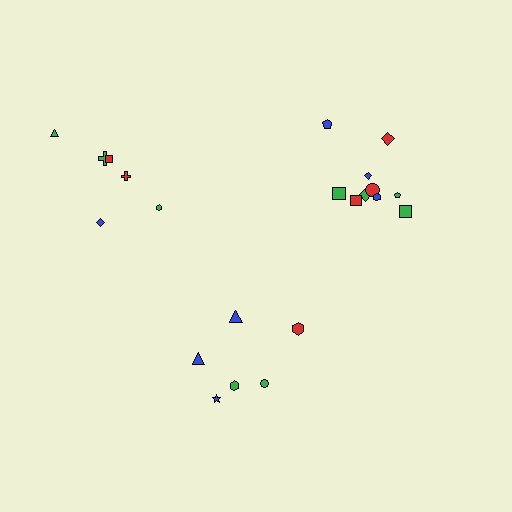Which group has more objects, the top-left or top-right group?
The top-right group.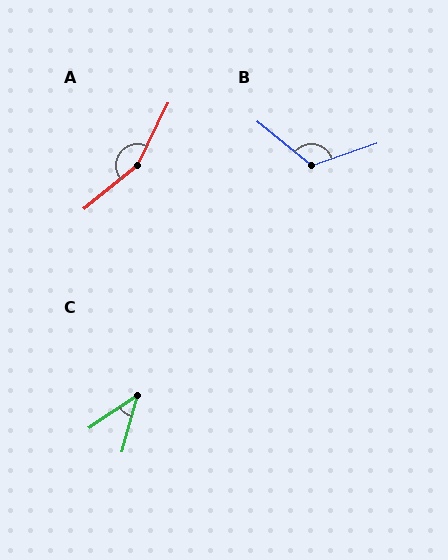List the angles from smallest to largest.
C (40°), B (122°), A (155°).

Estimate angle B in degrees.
Approximately 122 degrees.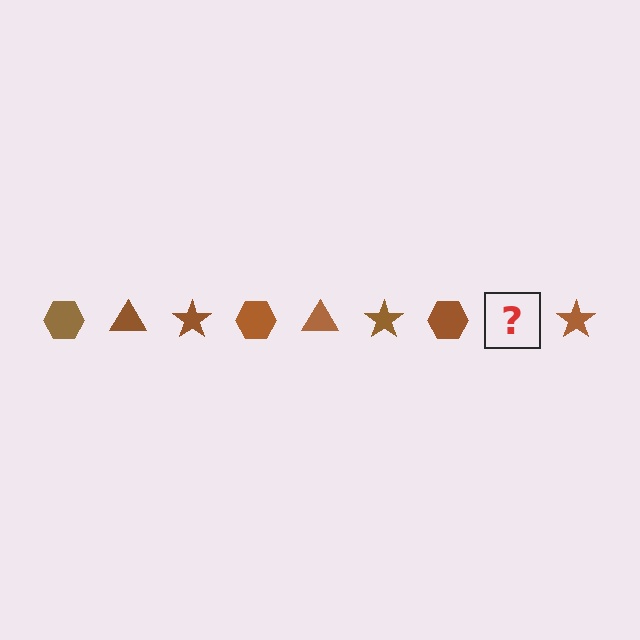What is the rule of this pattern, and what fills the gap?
The rule is that the pattern cycles through hexagon, triangle, star shapes in brown. The gap should be filled with a brown triangle.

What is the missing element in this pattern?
The missing element is a brown triangle.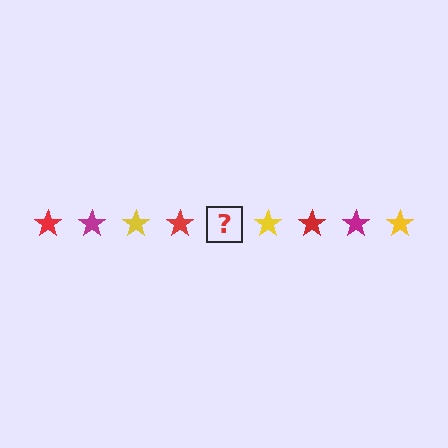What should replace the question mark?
The question mark should be replaced with a magenta star.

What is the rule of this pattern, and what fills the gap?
The rule is that the pattern cycles through red, magenta, yellow stars. The gap should be filled with a magenta star.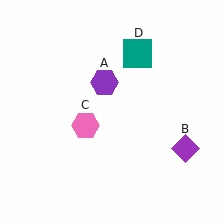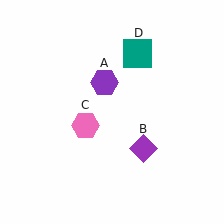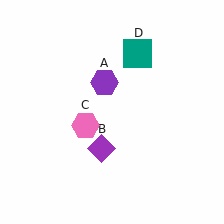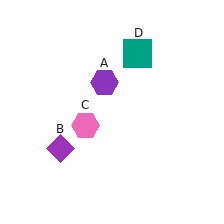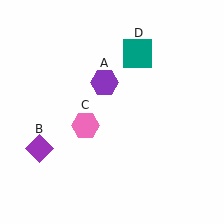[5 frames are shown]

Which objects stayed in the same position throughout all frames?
Purple hexagon (object A) and pink hexagon (object C) and teal square (object D) remained stationary.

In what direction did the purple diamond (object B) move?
The purple diamond (object B) moved left.